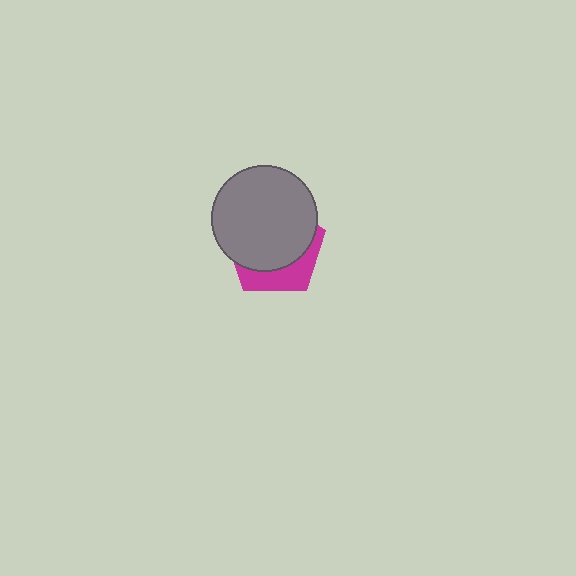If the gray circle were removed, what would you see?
You would see the complete magenta pentagon.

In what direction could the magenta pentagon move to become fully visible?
The magenta pentagon could move down. That would shift it out from behind the gray circle entirely.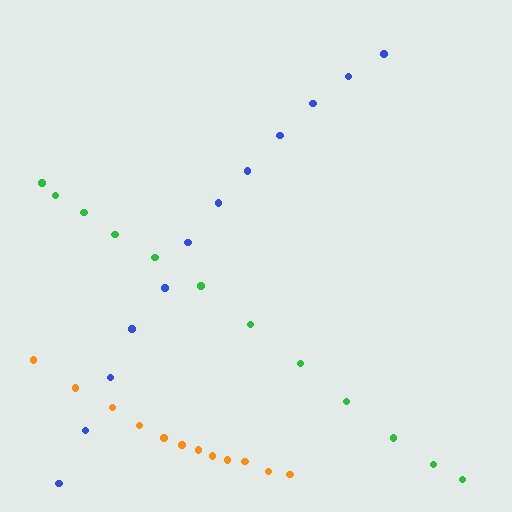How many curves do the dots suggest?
There are 3 distinct paths.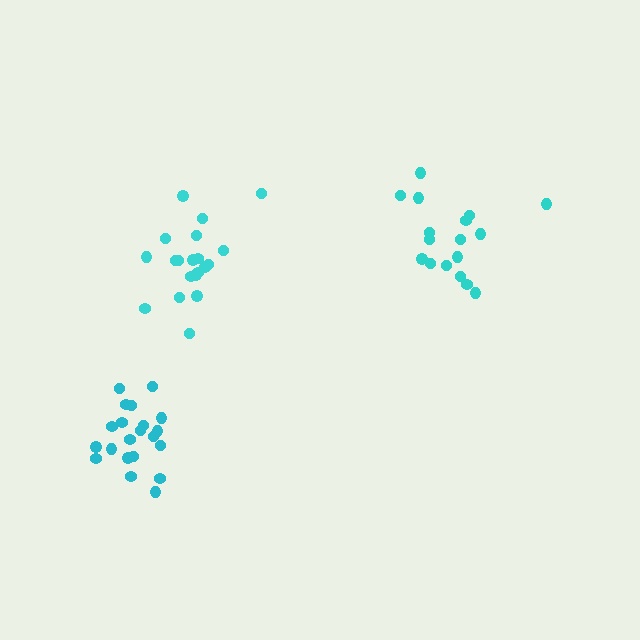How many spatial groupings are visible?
There are 3 spatial groupings.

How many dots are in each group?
Group 1: 17 dots, Group 2: 20 dots, Group 3: 21 dots (58 total).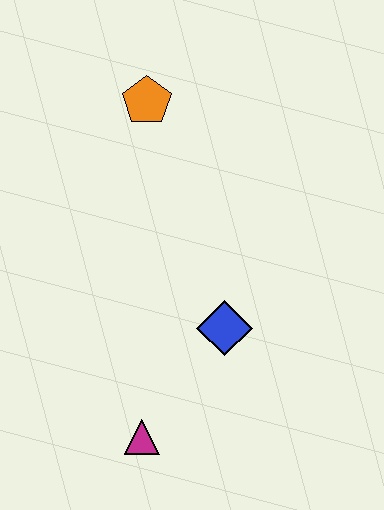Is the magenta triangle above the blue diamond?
No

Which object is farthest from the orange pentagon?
The magenta triangle is farthest from the orange pentagon.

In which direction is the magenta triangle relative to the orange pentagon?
The magenta triangle is below the orange pentagon.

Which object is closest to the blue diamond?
The magenta triangle is closest to the blue diamond.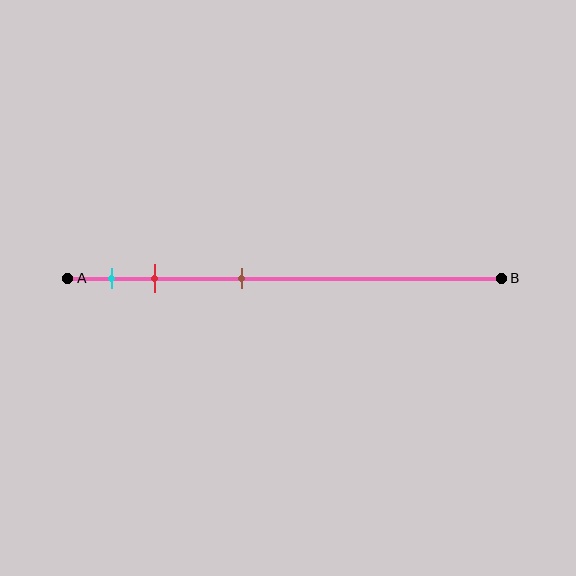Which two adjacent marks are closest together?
The cyan and red marks are the closest adjacent pair.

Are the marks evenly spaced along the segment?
No, the marks are not evenly spaced.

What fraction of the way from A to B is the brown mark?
The brown mark is approximately 40% (0.4) of the way from A to B.